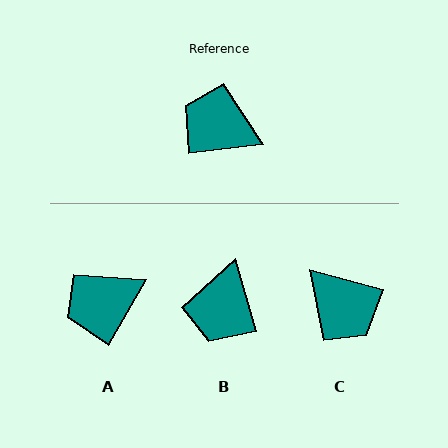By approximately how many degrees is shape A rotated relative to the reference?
Approximately 53 degrees counter-clockwise.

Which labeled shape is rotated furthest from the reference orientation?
C, about 157 degrees away.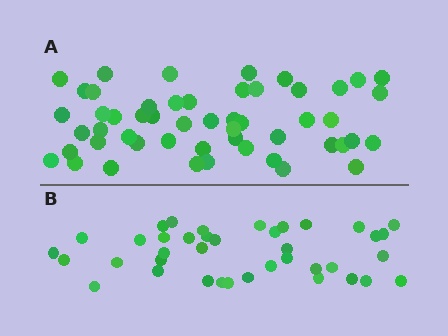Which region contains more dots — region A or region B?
Region A (the top region) has more dots.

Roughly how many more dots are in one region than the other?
Region A has approximately 15 more dots than region B.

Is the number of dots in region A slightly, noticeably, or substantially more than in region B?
Region A has noticeably more, but not dramatically so. The ratio is roughly 1.3 to 1.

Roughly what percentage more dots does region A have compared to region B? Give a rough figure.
About 35% more.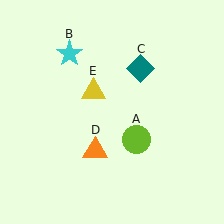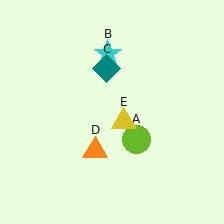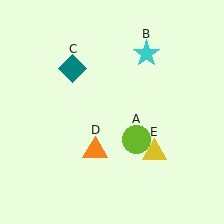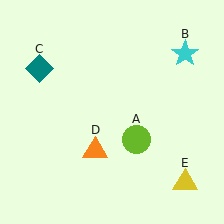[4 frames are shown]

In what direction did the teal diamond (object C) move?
The teal diamond (object C) moved left.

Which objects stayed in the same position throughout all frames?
Lime circle (object A) and orange triangle (object D) remained stationary.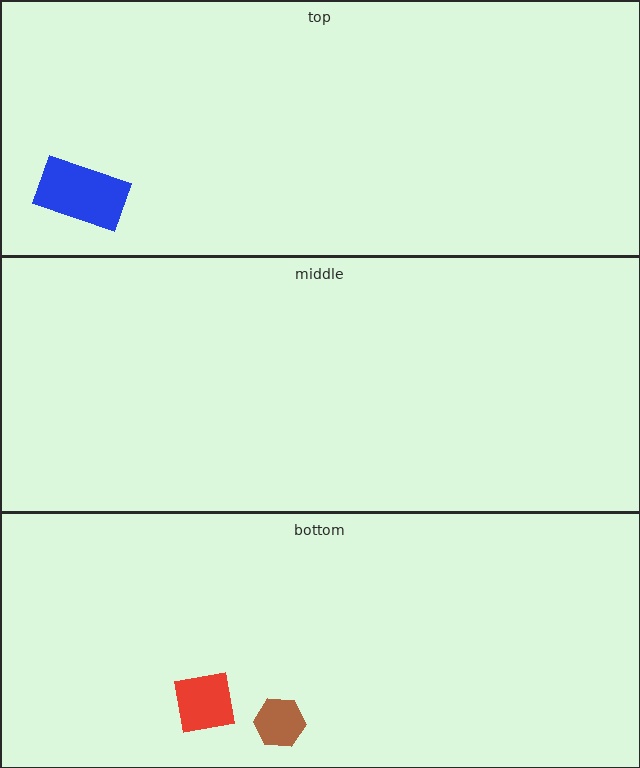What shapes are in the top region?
The blue rectangle.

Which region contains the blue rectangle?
The top region.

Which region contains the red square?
The bottom region.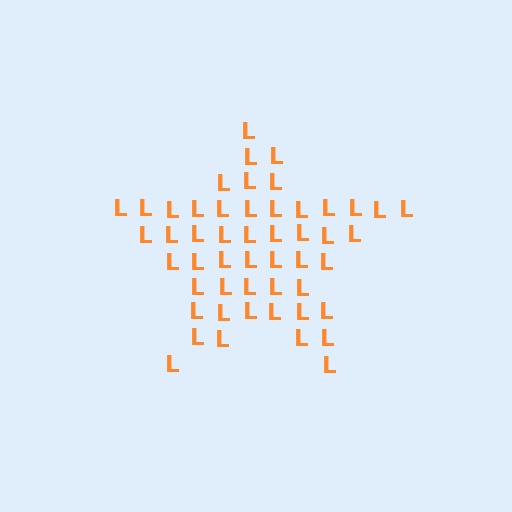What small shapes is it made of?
It is made of small letter L's.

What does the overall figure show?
The overall figure shows a star.